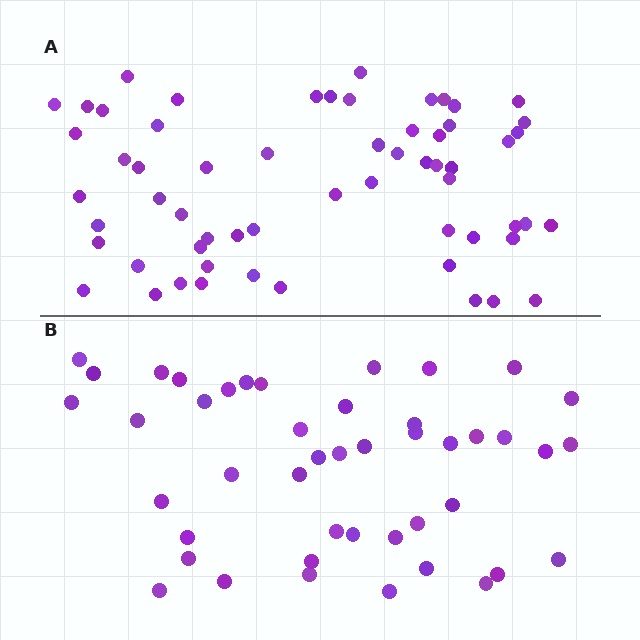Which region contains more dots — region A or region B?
Region A (the top region) has more dots.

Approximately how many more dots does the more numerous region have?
Region A has approximately 15 more dots than region B.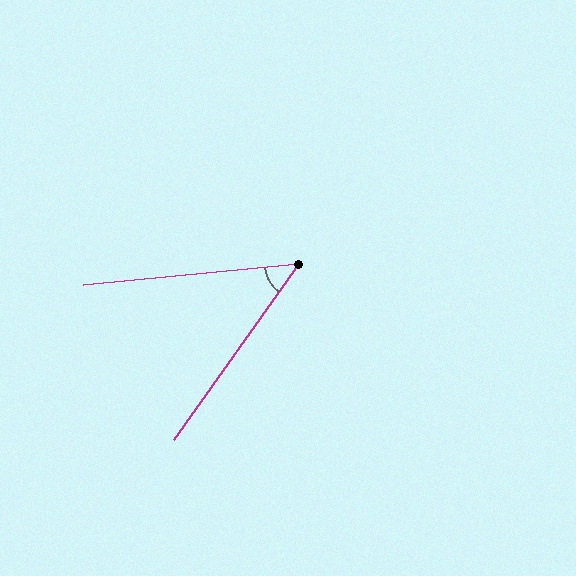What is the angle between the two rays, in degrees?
Approximately 49 degrees.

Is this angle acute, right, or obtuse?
It is acute.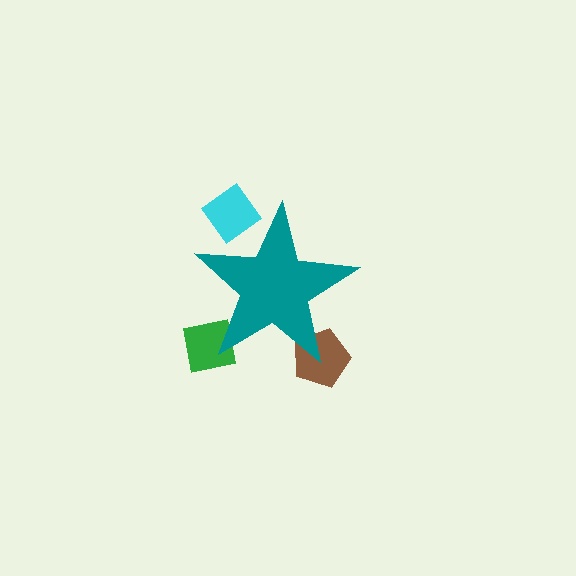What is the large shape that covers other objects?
A teal star.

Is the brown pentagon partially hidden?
Yes, the brown pentagon is partially hidden behind the teal star.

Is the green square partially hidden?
Yes, the green square is partially hidden behind the teal star.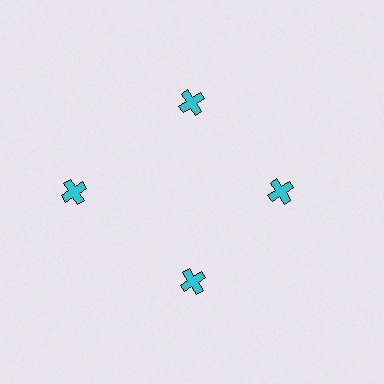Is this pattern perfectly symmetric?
No. The 4 cyan crosses are arranged in a ring, but one element near the 9 o'clock position is pushed outward from the center, breaking the 4-fold rotational symmetry.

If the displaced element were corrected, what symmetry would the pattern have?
It would have 4-fold rotational symmetry — the pattern would map onto itself every 90 degrees.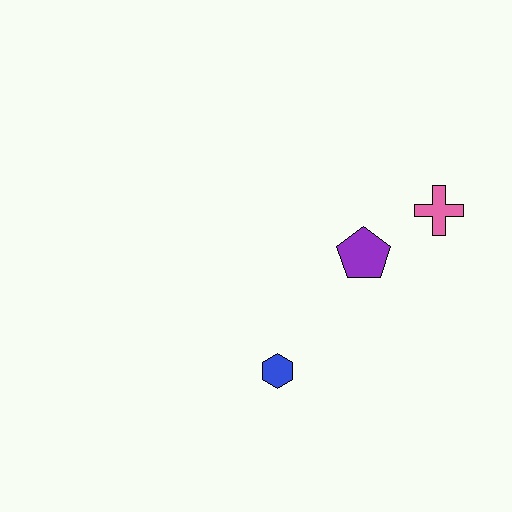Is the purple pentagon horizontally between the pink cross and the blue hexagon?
Yes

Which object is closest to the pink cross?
The purple pentagon is closest to the pink cross.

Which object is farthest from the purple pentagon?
The blue hexagon is farthest from the purple pentagon.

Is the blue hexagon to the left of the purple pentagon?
Yes